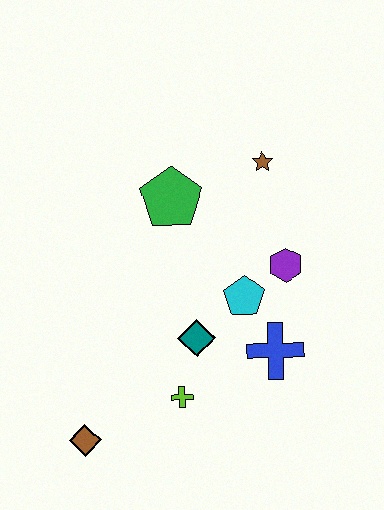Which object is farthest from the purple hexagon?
The brown diamond is farthest from the purple hexagon.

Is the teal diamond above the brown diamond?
Yes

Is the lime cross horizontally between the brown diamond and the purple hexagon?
Yes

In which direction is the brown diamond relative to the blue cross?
The brown diamond is to the left of the blue cross.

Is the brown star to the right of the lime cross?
Yes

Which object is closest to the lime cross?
The teal diamond is closest to the lime cross.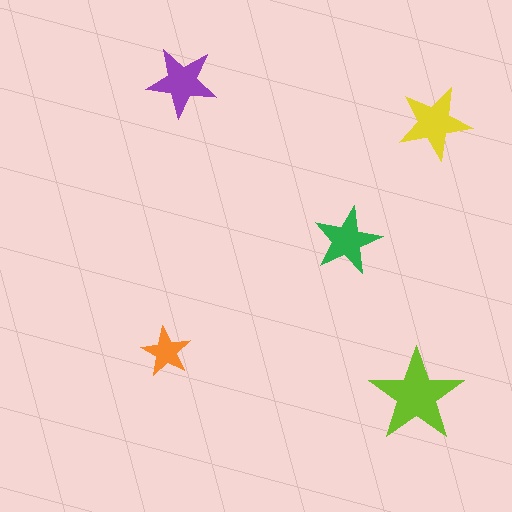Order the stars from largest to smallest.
the lime one, the yellow one, the purple one, the green one, the orange one.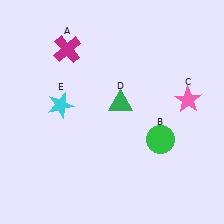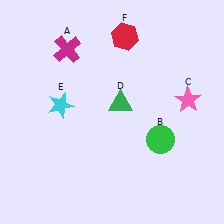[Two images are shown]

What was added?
A red hexagon (F) was added in Image 2.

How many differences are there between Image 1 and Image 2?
There is 1 difference between the two images.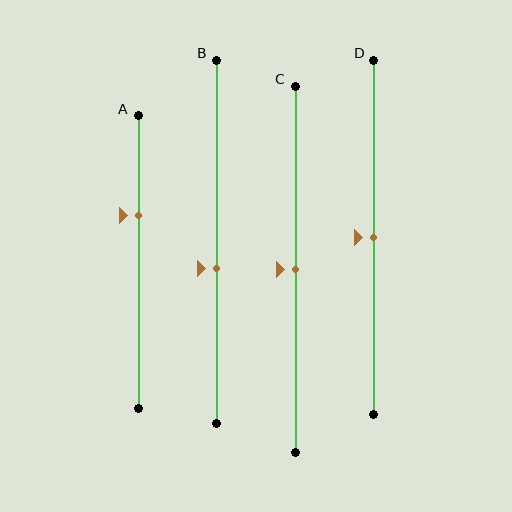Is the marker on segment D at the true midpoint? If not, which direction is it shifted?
Yes, the marker on segment D is at the true midpoint.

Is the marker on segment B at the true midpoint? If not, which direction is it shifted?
No, the marker on segment B is shifted downward by about 7% of the segment length.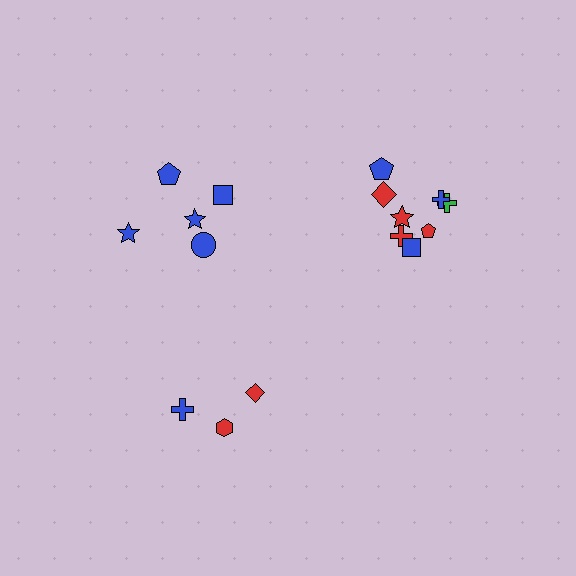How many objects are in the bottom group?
There are 3 objects.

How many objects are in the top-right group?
There are 8 objects.